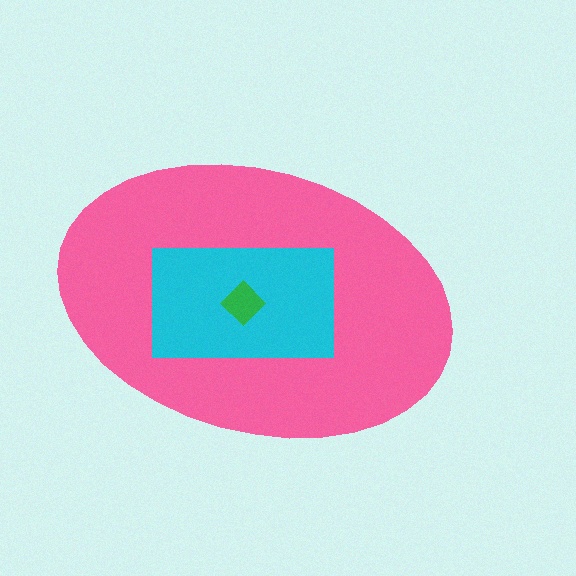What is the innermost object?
The green diamond.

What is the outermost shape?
The pink ellipse.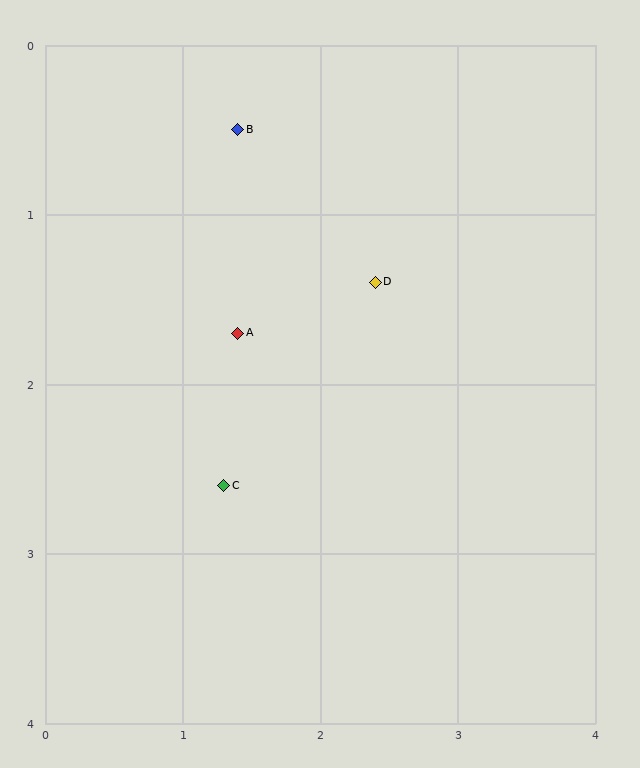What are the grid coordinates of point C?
Point C is at approximately (1.3, 2.6).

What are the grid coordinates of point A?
Point A is at approximately (1.4, 1.7).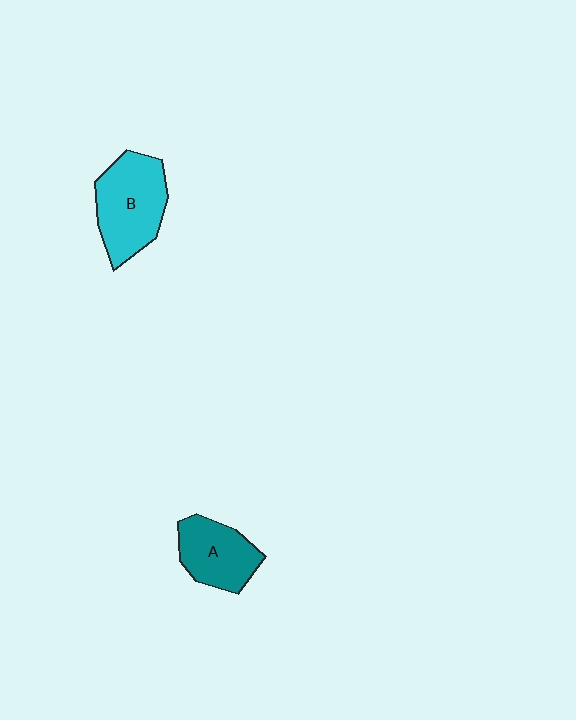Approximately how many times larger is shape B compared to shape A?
Approximately 1.3 times.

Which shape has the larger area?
Shape B (cyan).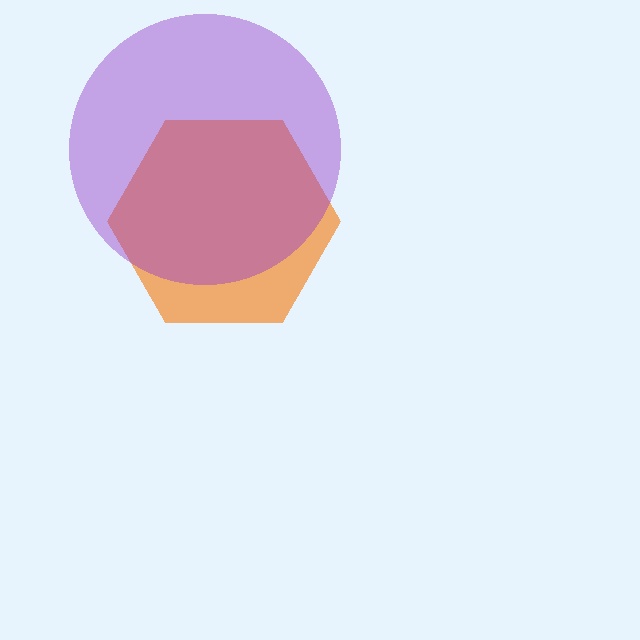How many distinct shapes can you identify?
There are 2 distinct shapes: an orange hexagon, a purple circle.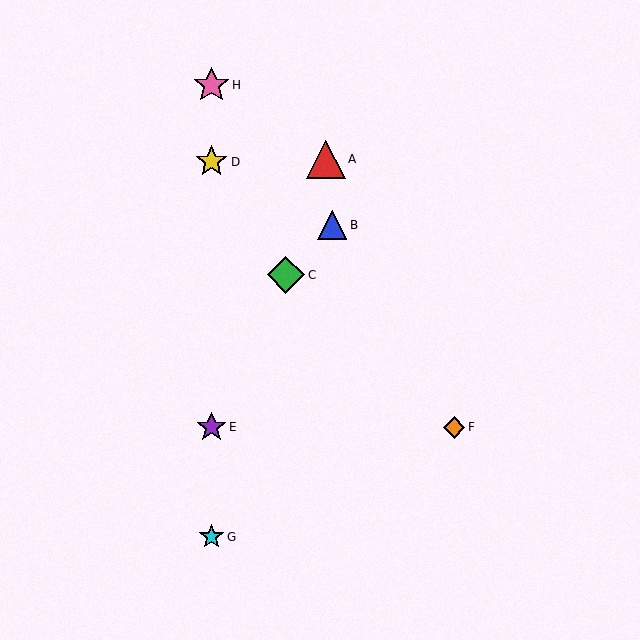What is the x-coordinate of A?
Object A is at x≈326.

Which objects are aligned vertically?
Objects D, E, G, H are aligned vertically.